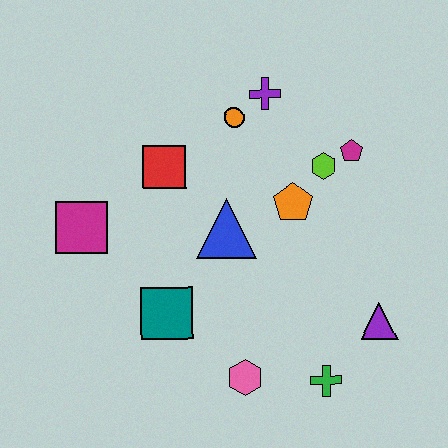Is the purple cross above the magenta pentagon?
Yes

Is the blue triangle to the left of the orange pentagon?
Yes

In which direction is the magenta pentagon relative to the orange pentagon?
The magenta pentagon is to the right of the orange pentagon.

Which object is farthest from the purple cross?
The green cross is farthest from the purple cross.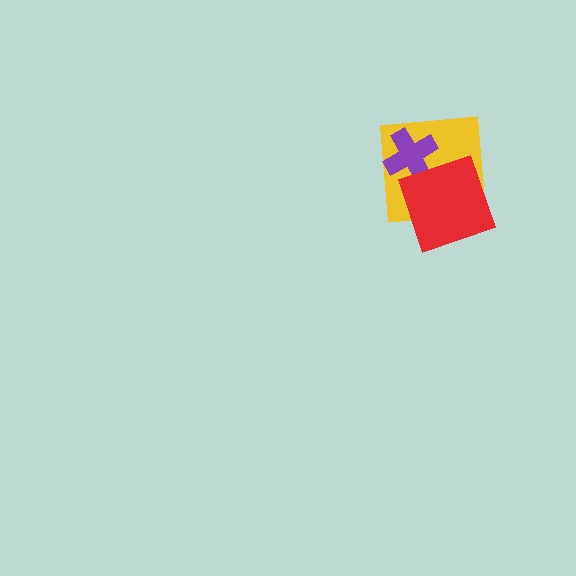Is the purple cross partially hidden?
No, no other shape covers it.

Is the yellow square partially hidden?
Yes, it is partially covered by another shape.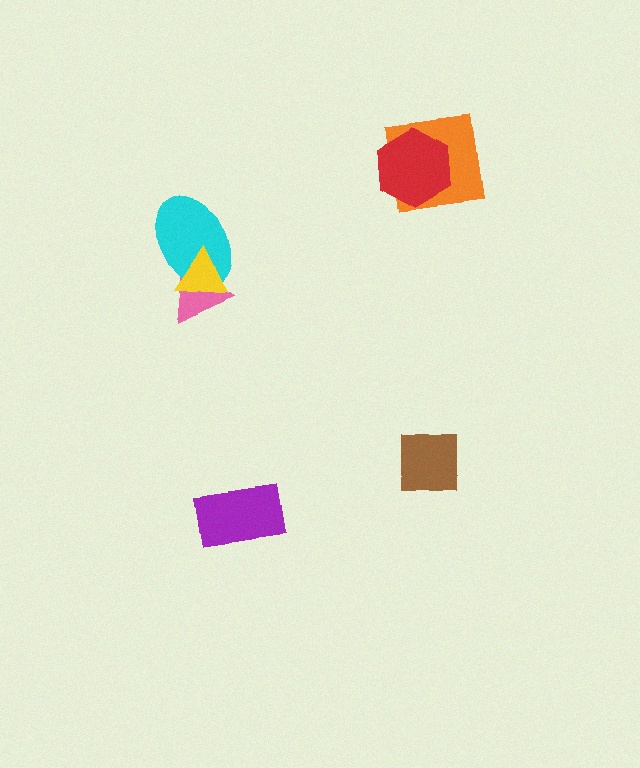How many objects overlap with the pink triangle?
2 objects overlap with the pink triangle.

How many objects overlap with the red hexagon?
1 object overlaps with the red hexagon.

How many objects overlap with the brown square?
0 objects overlap with the brown square.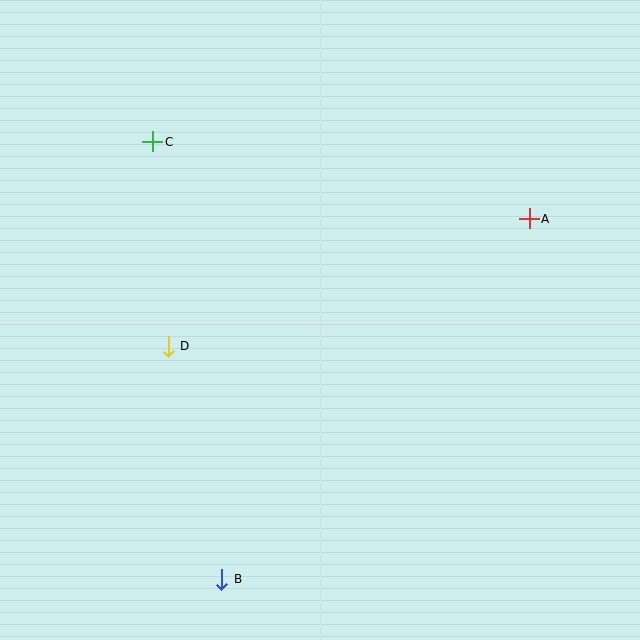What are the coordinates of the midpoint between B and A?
The midpoint between B and A is at (376, 399).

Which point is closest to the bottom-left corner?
Point B is closest to the bottom-left corner.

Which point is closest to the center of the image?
Point D at (168, 346) is closest to the center.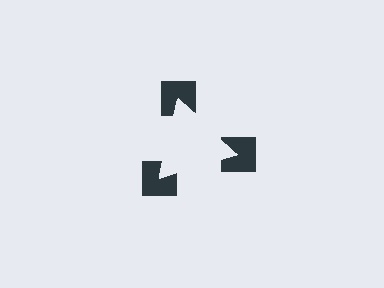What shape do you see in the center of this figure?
An illusory triangle — its edges are inferred from the aligned wedge cuts in the notched squares, not physically drawn.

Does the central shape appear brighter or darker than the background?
It typically appears slightly brighter than the background, even though no actual brightness change is drawn.